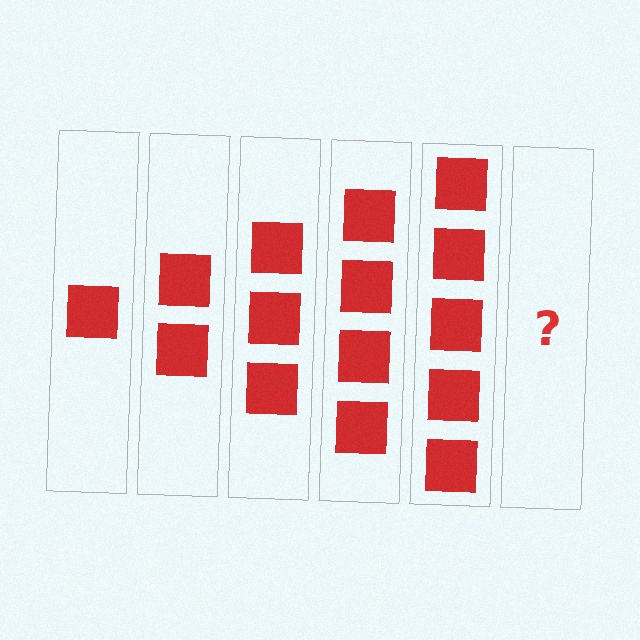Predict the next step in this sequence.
The next step is 6 squares.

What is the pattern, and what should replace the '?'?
The pattern is that each step adds one more square. The '?' should be 6 squares.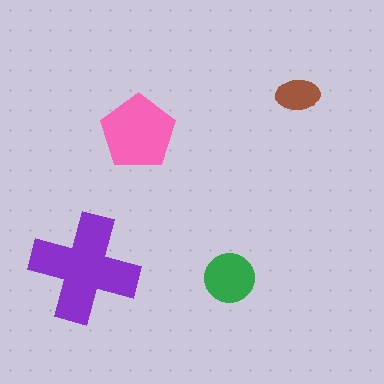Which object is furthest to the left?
The purple cross is leftmost.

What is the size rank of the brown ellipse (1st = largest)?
4th.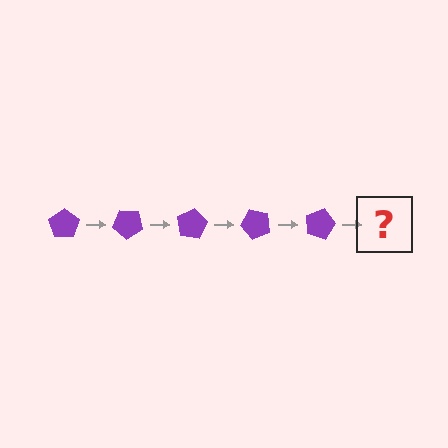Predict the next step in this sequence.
The next step is a purple pentagon rotated 200 degrees.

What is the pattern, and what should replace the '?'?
The pattern is that the pentagon rotates 40 degrees each step. The '?' should be a purple pentagon rotated 200 degrees.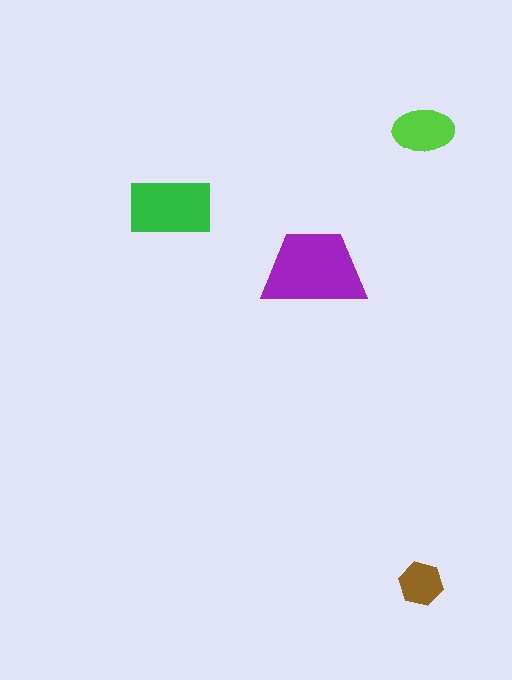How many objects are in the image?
There are 4 objects in the image.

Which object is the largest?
The purple trapezoid.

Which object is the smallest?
The brown hexagon.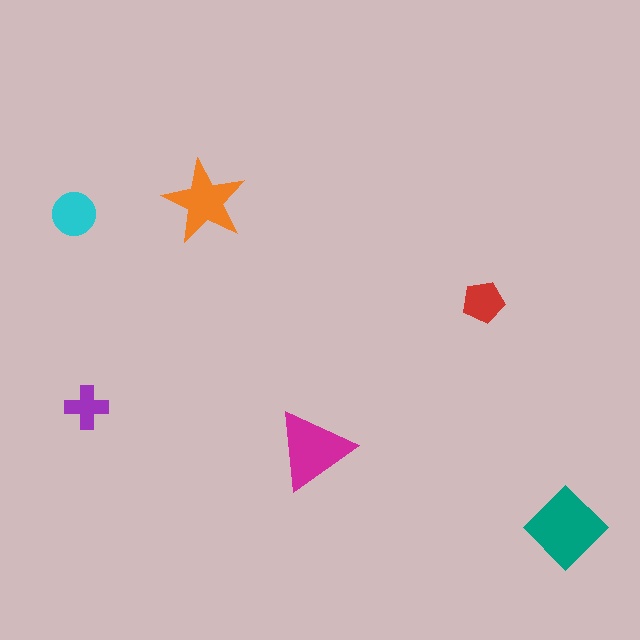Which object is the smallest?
The purple cross.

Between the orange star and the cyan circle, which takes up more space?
The orange star.